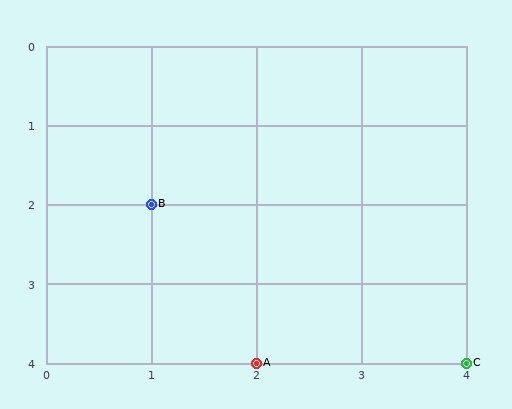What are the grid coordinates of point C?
Point C is at grid coordinates (4, 4).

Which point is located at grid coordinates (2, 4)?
Point A is at (2, 4).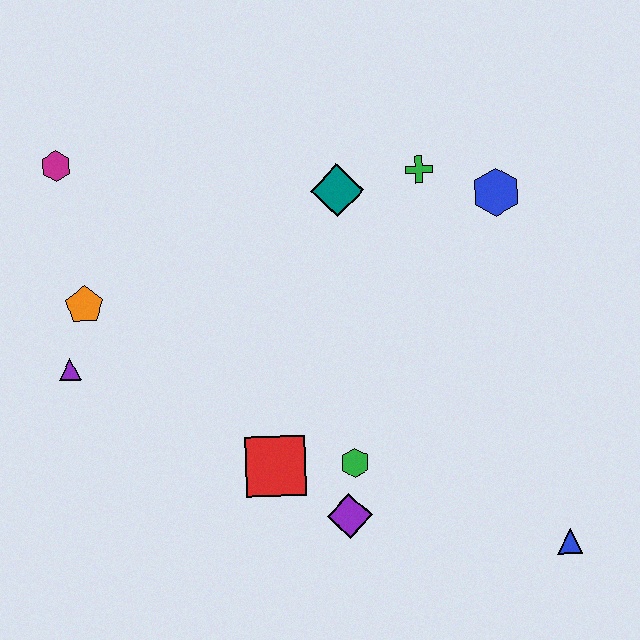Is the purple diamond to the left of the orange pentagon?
No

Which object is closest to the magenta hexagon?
The orange pentagon is closest to the magenta hexagon.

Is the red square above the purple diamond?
Yes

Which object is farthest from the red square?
The magenta hexagon is farthest from the red square.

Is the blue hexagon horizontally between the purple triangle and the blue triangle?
Yes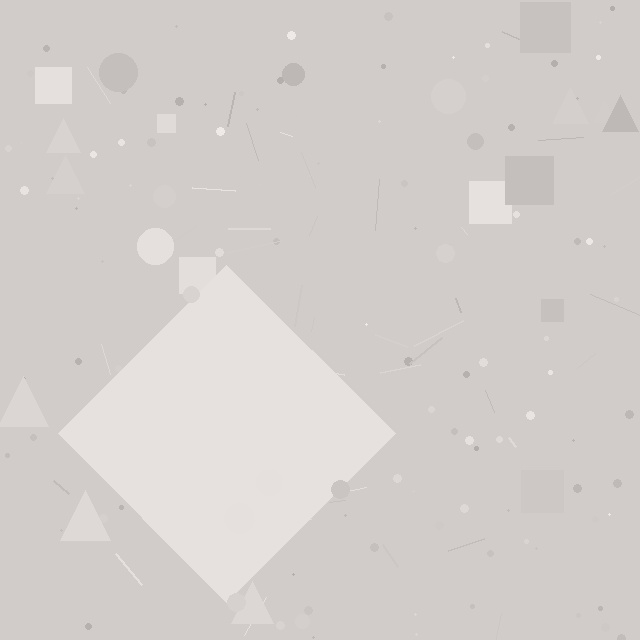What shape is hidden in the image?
A diamond is hidden in the image.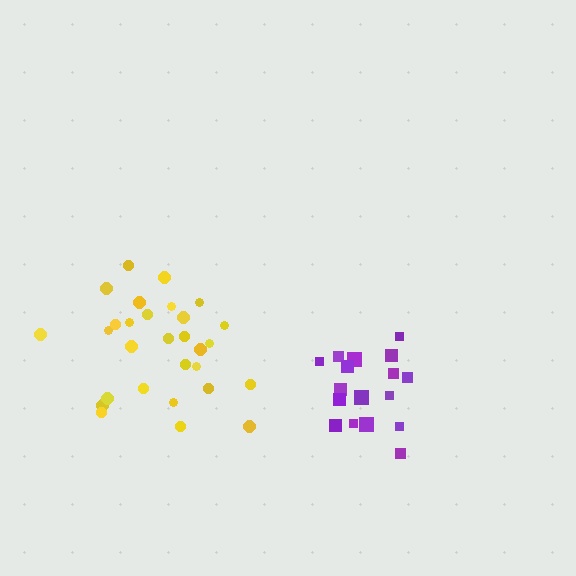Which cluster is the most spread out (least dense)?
Yellow.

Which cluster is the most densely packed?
Purple.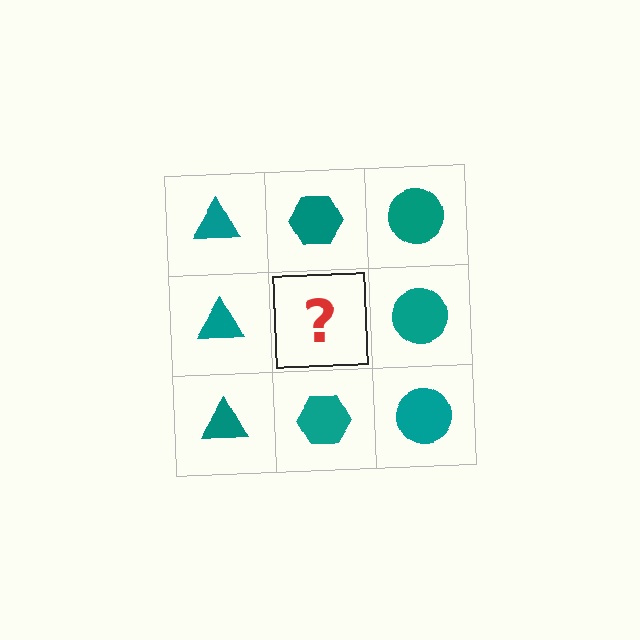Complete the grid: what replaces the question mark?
The question mark should be replaced with a teal hexagon.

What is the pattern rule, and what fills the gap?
The rule is that each column has a consistent shape. The gap should be filled with a teal hexagon.